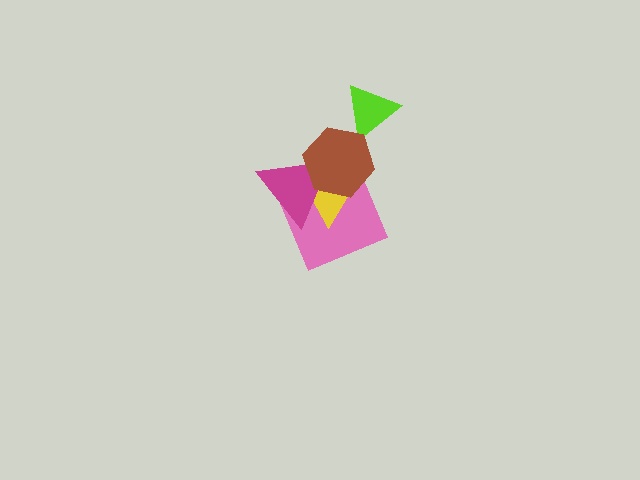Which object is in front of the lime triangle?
The brown hexagon is in front of the lime triangle.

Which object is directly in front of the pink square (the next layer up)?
The yellow triangle is directly in front of the pink square.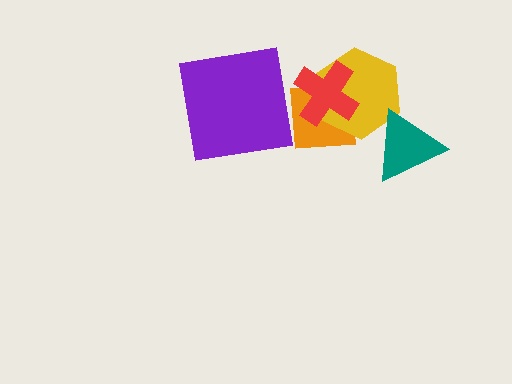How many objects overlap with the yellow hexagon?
3 objects overlap with the yellow hexagon.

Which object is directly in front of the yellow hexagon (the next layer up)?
The teal triangle is directly in front of the yellow hexagon.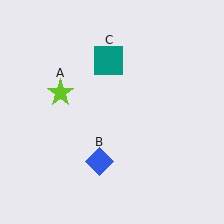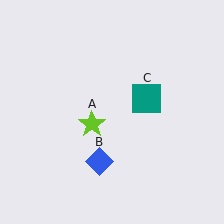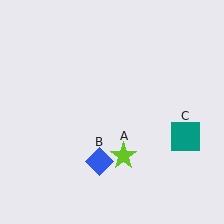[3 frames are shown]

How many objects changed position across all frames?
2 objects changed position: lime star (object A), teal square (object C).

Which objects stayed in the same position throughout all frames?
Blue diamond (object B) remained stationary.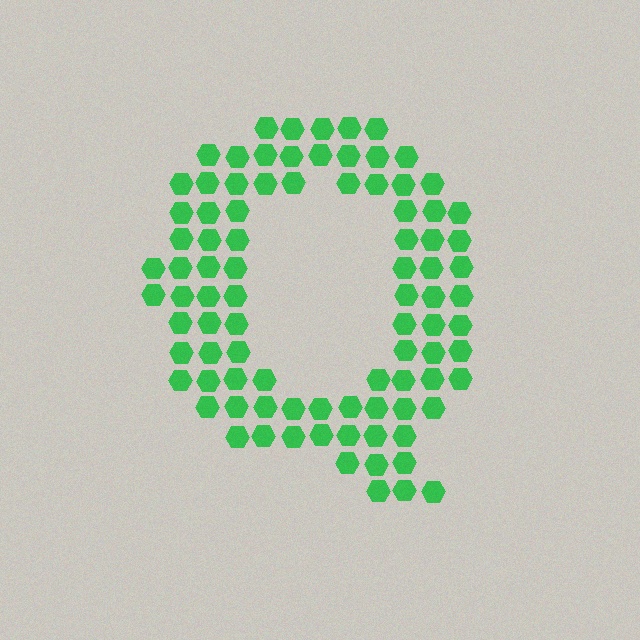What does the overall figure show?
The overall figure shows the letter Q.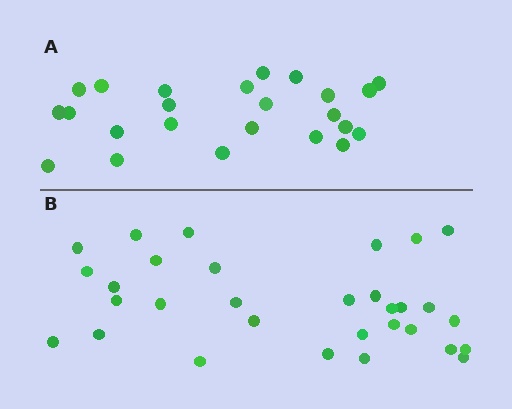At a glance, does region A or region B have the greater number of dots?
Region B (the bottom region) has more dots.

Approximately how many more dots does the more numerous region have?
Region B has roughly 8 or so more dots than region A.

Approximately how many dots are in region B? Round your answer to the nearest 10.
About 30 dots. (The exact count is 31, which rounds to 30.)